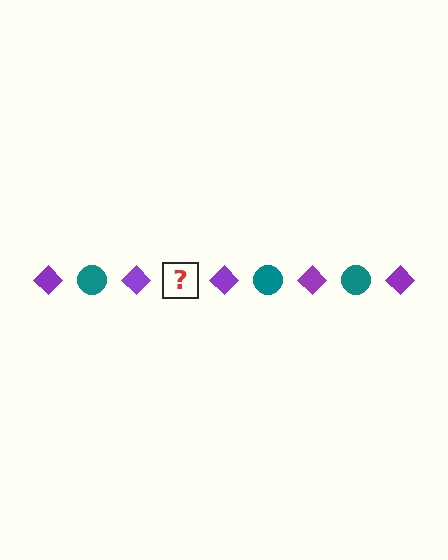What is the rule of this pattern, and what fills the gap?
The rule is that the pattern alternates between purple diamond and teal circle. The gap should be filled with a teal circle.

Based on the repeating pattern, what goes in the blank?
The blank should be a teal circle.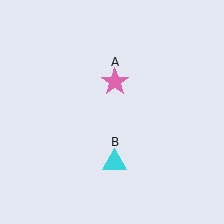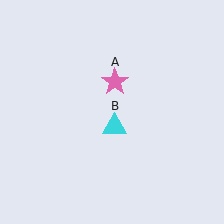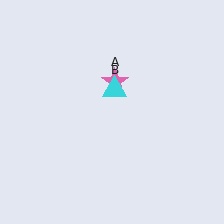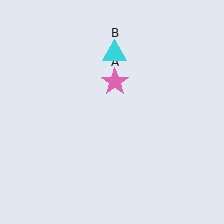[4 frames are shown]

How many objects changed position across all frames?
1 object changed position: cyan triangle (object B).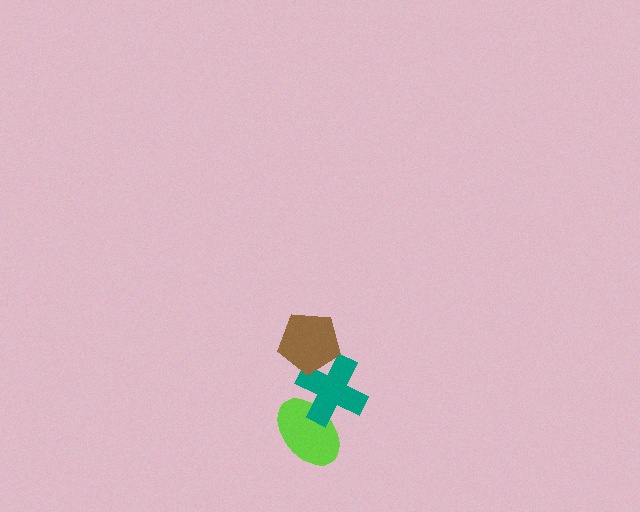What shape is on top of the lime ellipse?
The teal cross is on top of the lime ellipse.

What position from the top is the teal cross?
The teal cross is 2nd from the top.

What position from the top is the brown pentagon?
The brown pentagon is 1st from the top.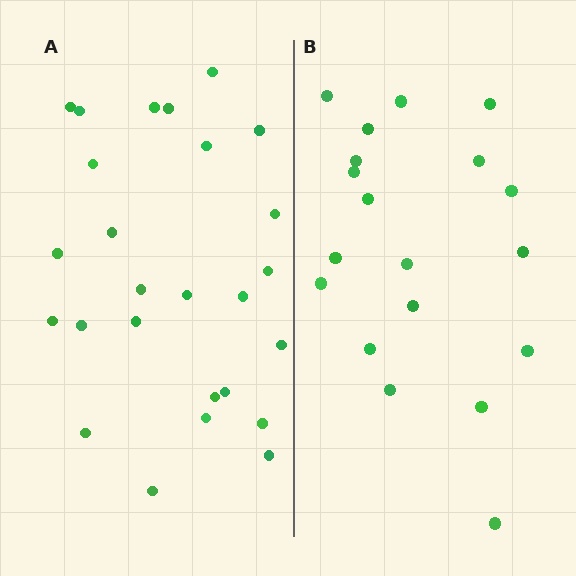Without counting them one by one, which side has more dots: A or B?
Region A (the left region) has more dots.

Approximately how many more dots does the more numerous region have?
Region A has roughly 8 or so more dots than region B.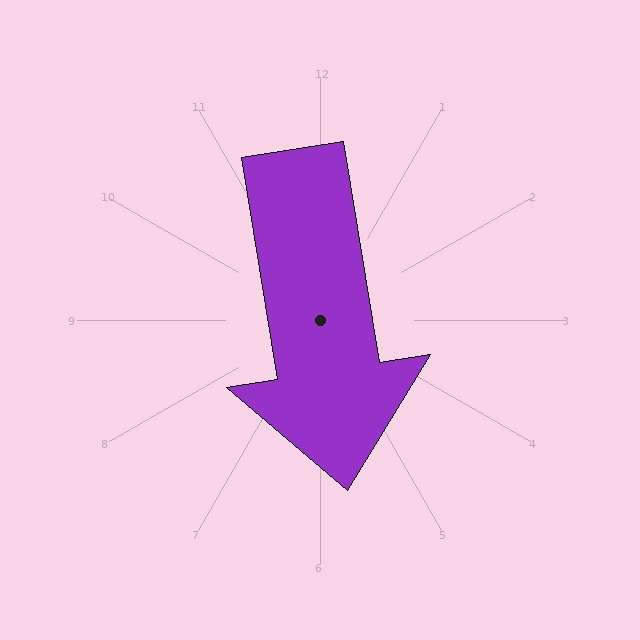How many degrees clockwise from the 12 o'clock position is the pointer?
Approximately 171 degrees.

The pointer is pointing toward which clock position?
Roughly 6 o'clock.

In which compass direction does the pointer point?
South.